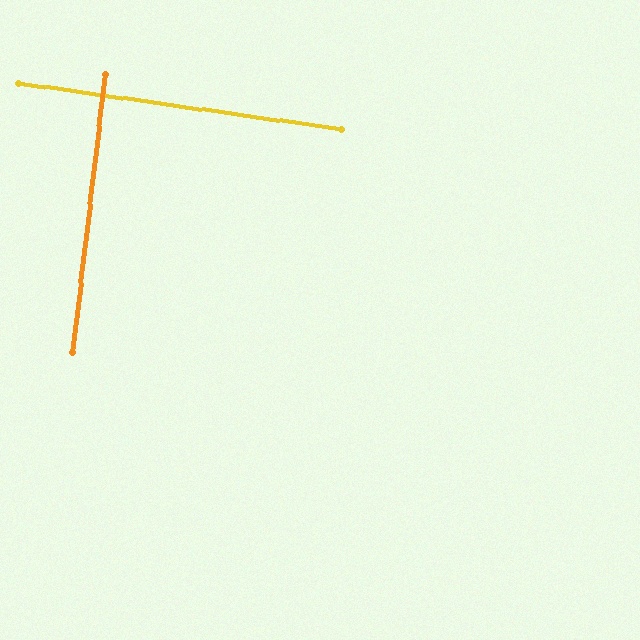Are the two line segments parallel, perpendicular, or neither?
Perpendicular — they meet at approximately 89°.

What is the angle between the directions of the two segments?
Approximately 89 degrees.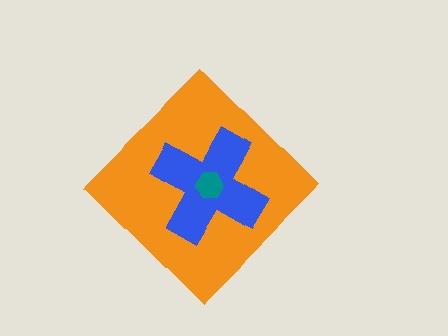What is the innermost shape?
The teal hexagon.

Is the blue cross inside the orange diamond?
Yes.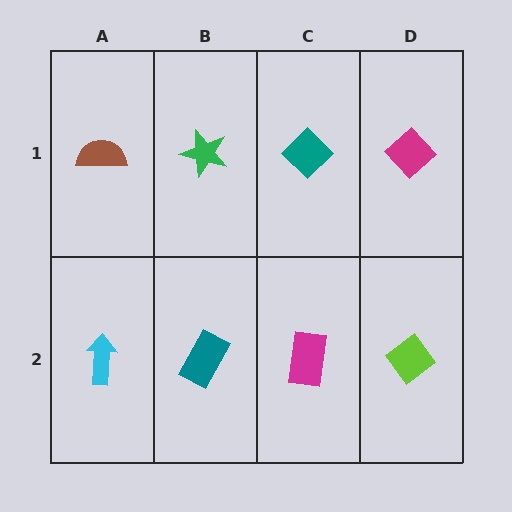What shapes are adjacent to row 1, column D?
A lime diamond (row 2, column D), a teal diamond (row 1, column C).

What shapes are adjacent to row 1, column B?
A teal rectangle (row 2, column B), a brown semicircle (row 1, column A), a teal diamond (row 1, column C).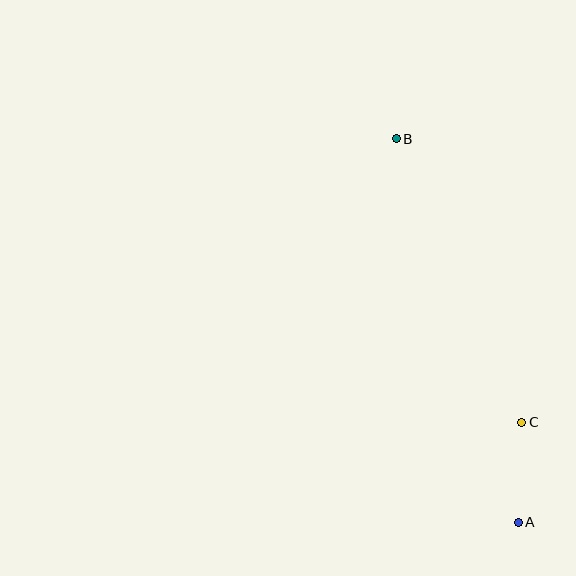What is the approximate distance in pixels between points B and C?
The distance between B and C is approximately 310 pixels.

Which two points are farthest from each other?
Points A and B are farthest from each other.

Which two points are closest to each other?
Points A and C are closest to each other.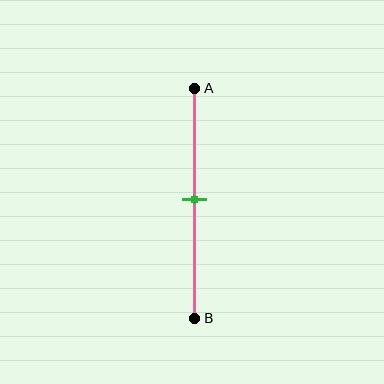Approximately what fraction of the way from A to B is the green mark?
The green mark is approximately 50% of the way from A to B.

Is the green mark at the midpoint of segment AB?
Yes, the mark is approximately at the midpoint.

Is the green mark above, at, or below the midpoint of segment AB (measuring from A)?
The green mark is approximately at the midpoint of segment AB.